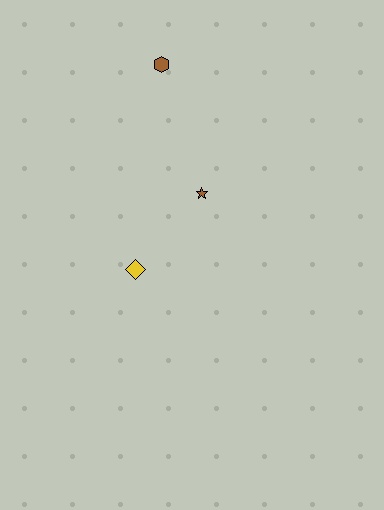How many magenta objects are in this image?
There are no magenta objects.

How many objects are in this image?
There are 3 objects.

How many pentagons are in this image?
There are no pentagons.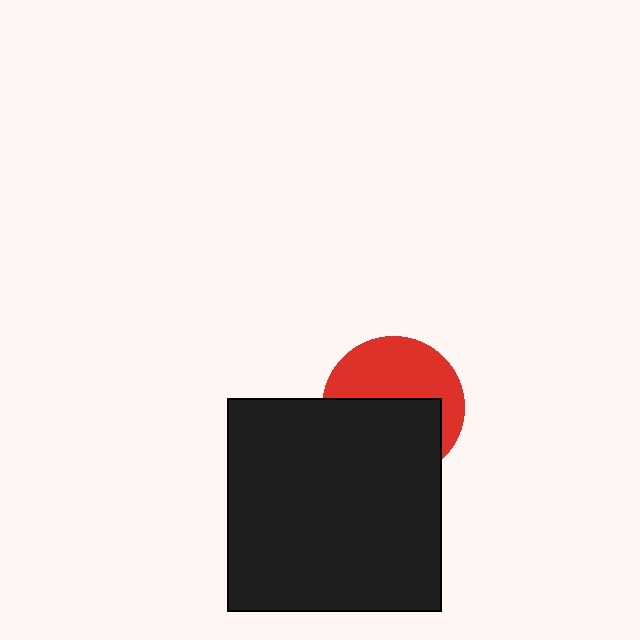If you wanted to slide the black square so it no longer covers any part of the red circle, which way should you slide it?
Slide it down — that is the most direct way to separate the two shapes.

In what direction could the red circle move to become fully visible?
The red circle could move up. That would shift it out from behind the black square entirely.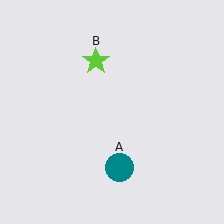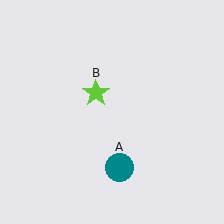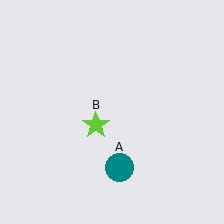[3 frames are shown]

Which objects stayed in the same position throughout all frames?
Teal circle (object A) remained stationary.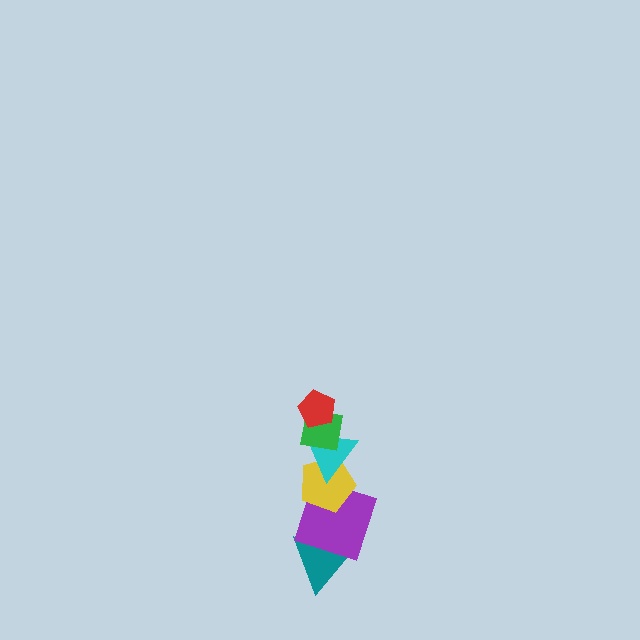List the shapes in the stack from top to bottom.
From top to bottom: the red pentagon, the green square, the cyan triangle, the yellow pentagon, the purple square, the teal triangle.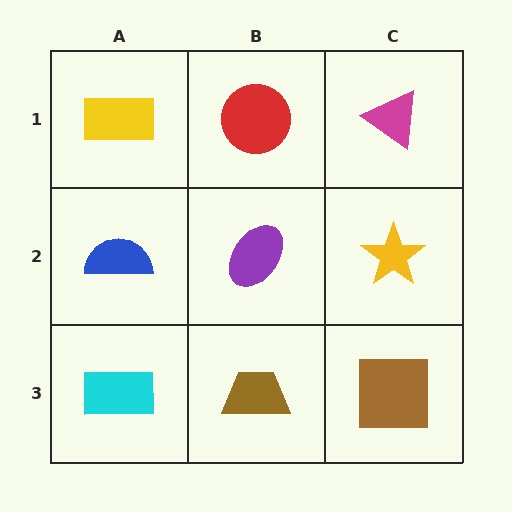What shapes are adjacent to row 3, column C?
A yellow star (row 2, column C), a brown trapezoid (row 3, column B).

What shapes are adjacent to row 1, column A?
A blue semicircle (row 2, column A), a red circle (row 1, column B).